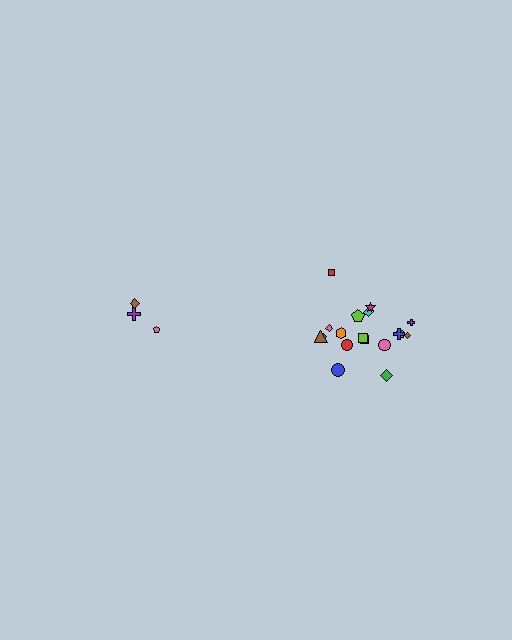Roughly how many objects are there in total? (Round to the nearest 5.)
Roughly 20 objects in total.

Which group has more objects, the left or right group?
The right group.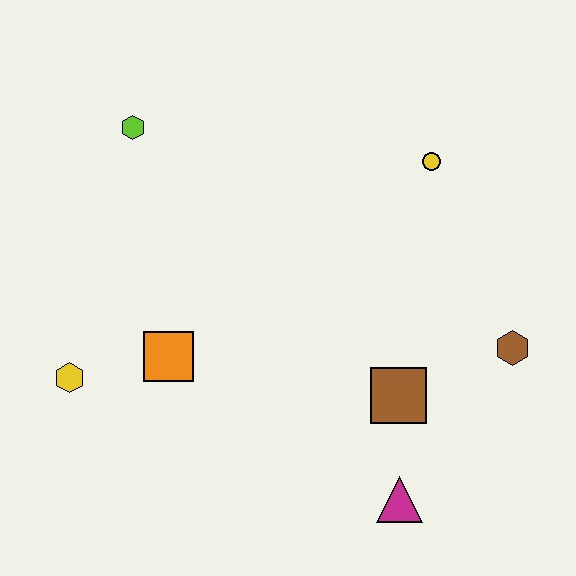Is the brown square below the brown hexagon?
Yes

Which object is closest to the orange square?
The yellow hexagon is closest to the orange square.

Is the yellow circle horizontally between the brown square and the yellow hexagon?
No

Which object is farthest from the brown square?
The lime hexagon is farthest from the brown square.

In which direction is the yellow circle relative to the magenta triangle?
The yellow circle is above the magenta triangle.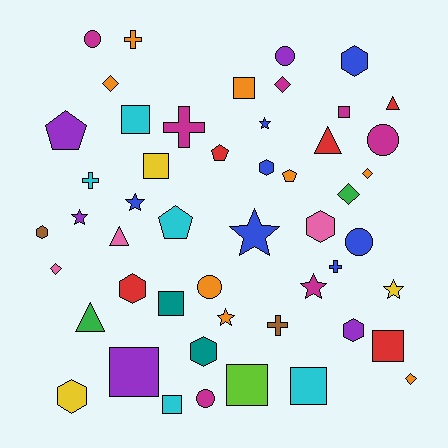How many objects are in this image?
There are 50 objects.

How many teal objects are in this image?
There are 2 teal objects.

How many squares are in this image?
There are 10 squares.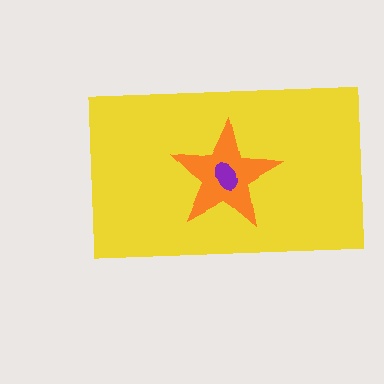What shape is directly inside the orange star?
The purple ellipse.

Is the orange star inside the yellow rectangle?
Yes.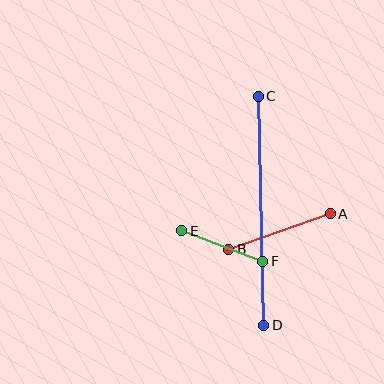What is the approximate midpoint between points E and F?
The midpoint is at approximately (222, 246) pixels.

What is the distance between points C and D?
The distance is approximately 229 pixels.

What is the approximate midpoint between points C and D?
The midpoint is at approximately (261, 211) pixels.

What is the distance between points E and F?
The distance is approximately 87 pixels.